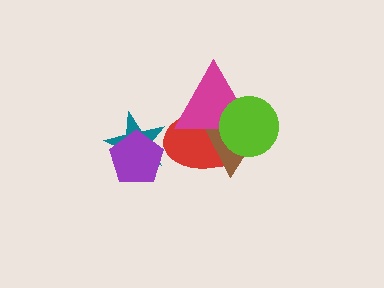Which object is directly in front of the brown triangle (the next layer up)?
The magenta triangle is directly in front of the brown triangle.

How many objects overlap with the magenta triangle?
3 objects overlap with the magenta triangle.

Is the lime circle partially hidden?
No, no other shape covers it.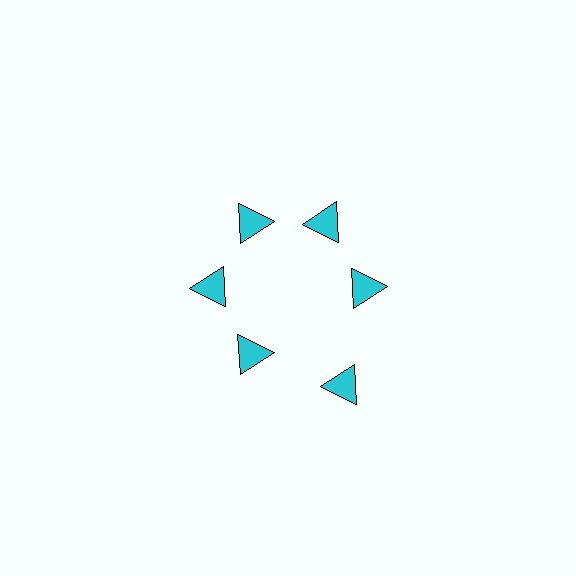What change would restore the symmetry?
The symmetry would be restored by moving it inward, back onto the ring so that all 6 triangles sit at equal angles and equal distance from the center.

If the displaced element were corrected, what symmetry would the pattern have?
It would have 6-fold rotational symmetry — the pattern would map onto itself every 60 degrees.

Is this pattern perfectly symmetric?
No. The 6 cyan triangles are arranged in a ring, but one element near the 5 o'clock position is pushed outward from the center, breaking the 6-fold rotational symmetry.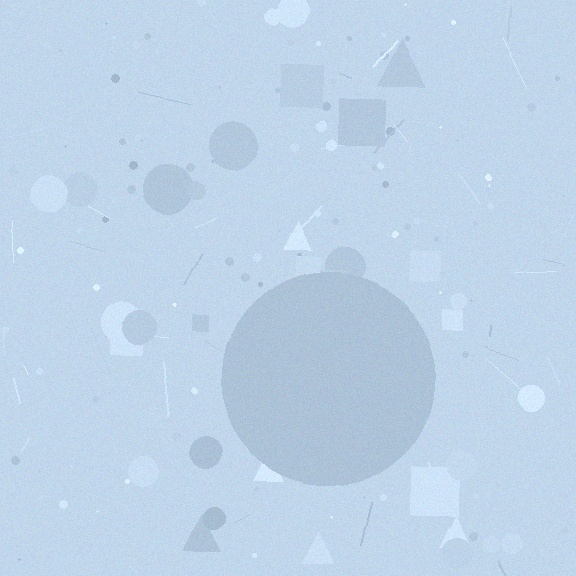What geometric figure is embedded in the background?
A circle is embedded in the background.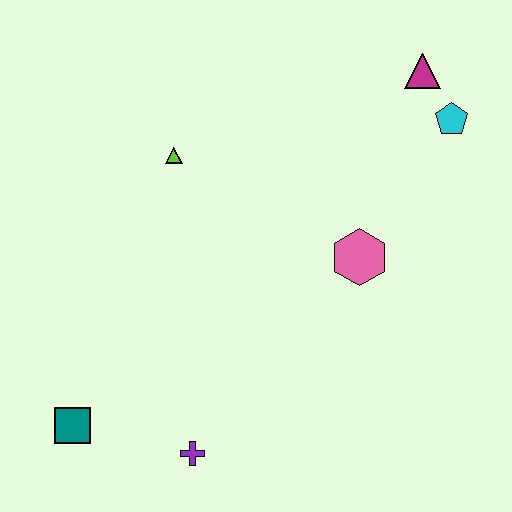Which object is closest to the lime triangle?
The pink hexagon is closest to the lime triangle.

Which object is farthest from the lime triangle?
The purple cross is farthest from the lime triangle.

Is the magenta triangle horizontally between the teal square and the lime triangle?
No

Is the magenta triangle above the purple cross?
Yes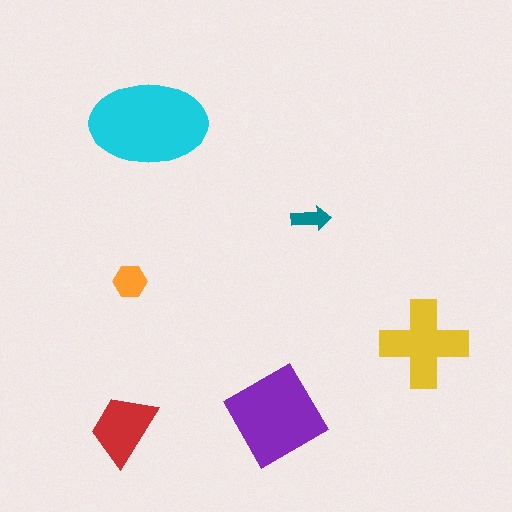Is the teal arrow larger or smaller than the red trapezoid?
Smaller.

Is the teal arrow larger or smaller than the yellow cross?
Smaller.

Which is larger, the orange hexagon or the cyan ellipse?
The cyan ellipse.